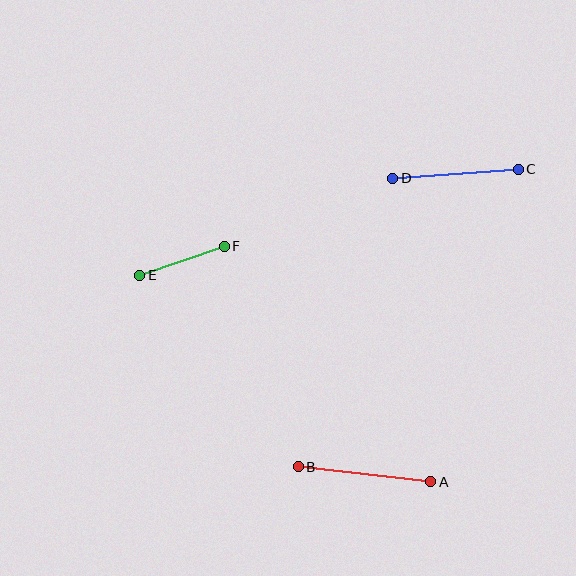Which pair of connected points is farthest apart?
Points A and B are farthest apart.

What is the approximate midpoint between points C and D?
The midpoint is at approximately (455, 174) pixels.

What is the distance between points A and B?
The distance is approximately 133 pixels.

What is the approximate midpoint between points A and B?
The midpoint is at approximately (364, 474) pixels.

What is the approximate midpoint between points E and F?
The midpoint is at approximately (182, 261) pixels.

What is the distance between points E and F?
The distance is approximately 89 pixels.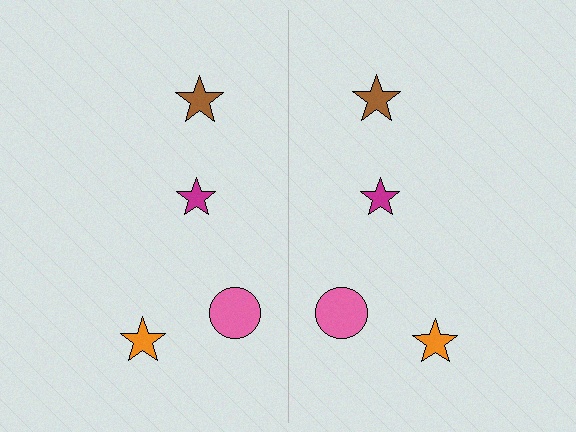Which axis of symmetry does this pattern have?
The pattern has a vertical axis of symmetry running through the center of the image.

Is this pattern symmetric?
Yes, this pattern has bilateral (reflection) symmetry.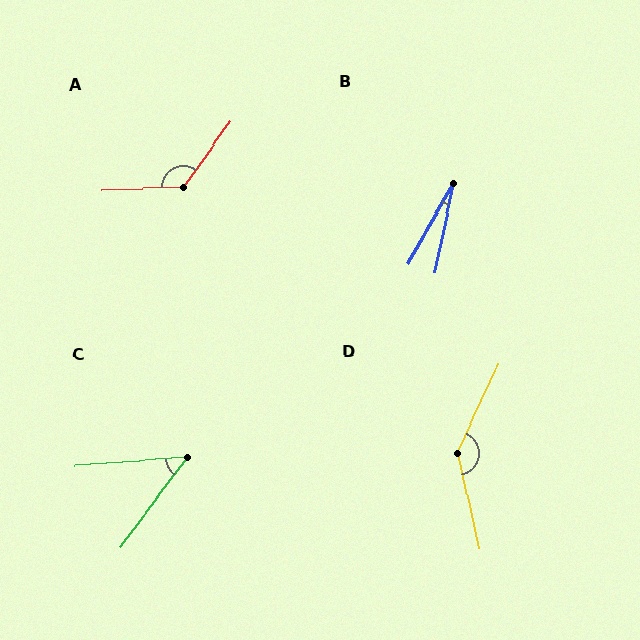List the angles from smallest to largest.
B (18°), C (49°), A (128°), D (142°).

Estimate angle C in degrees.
Approximately 49 degrees.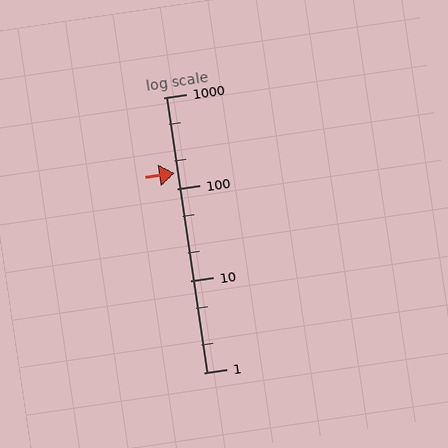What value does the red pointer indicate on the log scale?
The pointer indicates approximately 150.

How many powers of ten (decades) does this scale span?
The scale spans 3 decades, from 1 to 1000.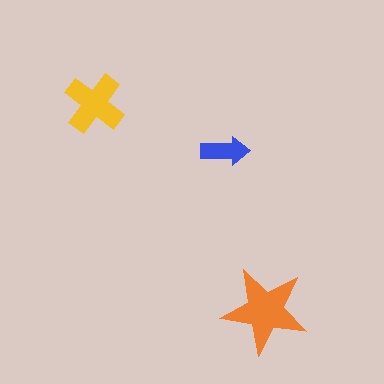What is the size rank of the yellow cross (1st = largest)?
2nd.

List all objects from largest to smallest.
The orange star, the yellow cross, the blue arrow.